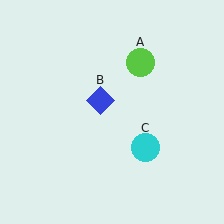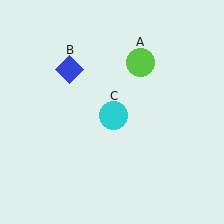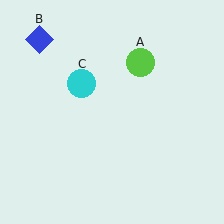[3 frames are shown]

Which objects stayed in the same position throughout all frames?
Lime circle (object A) remained stationary.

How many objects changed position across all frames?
2 objects changed position: blue diamond (object B), cyan circle (object C).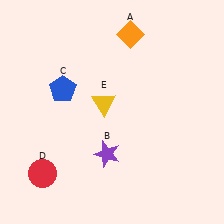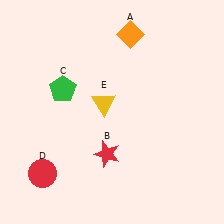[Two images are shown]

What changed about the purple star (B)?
In Image 1, B is purple. In Image 2, it changed to red.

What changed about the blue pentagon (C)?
In Image 1, C is blue. In Image 2, it changed to green.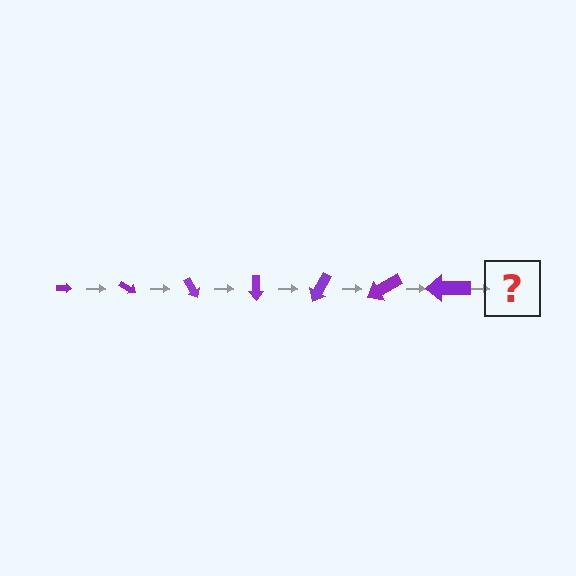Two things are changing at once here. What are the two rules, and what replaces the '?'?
The two rules are that the arrow grows larger each step and it rotates 30 degrees each step. The '?' should be an arrow, larger than the previous one and rotated 210 degrees from the start.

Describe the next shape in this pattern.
It should be an arrow, larger than the previous one and rotated 210 degrees from the start.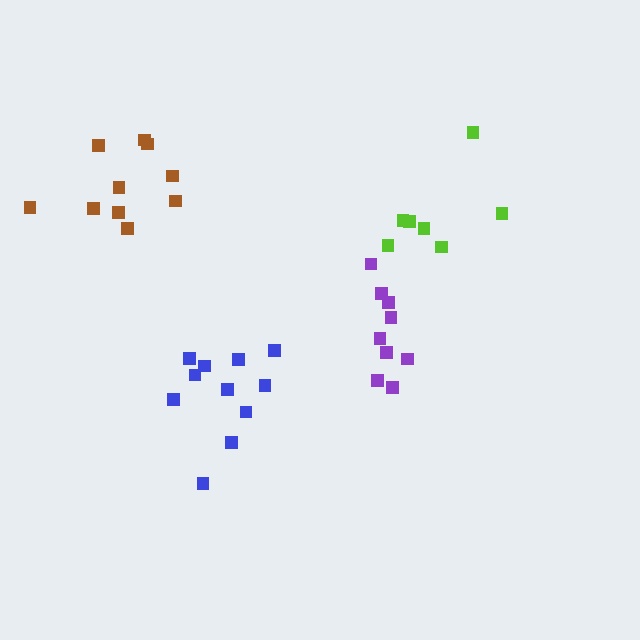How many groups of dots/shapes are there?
There are 4 groups.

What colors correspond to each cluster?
The clusters are colored: blue, lime, purple, brown.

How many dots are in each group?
Group 1: 11 dots, Group 2: 7 dots, Group 3: 9 dots, Group 4: 10 dots (37 total).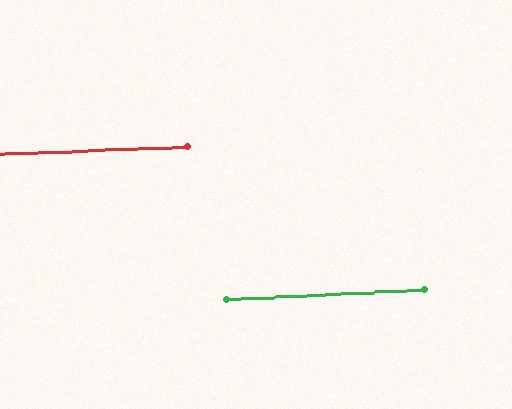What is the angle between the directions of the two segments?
Approximately 1 degree.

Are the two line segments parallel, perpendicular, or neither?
Parallel — their directions differ by only 0.6°.